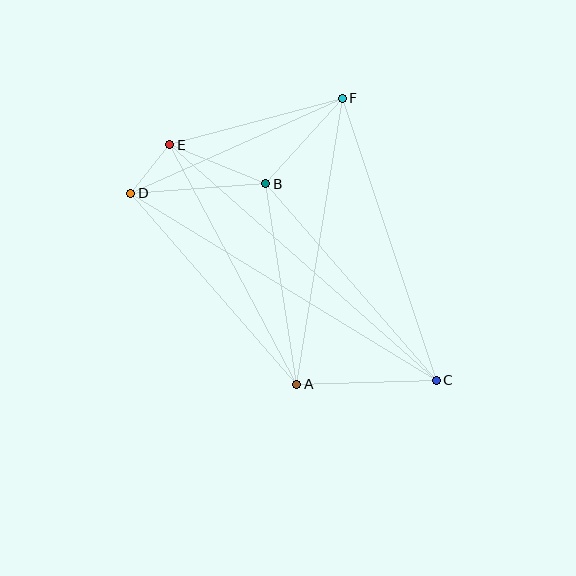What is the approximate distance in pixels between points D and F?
The distance between D and F is approximately 232 pixels.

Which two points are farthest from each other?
Points C and D are farthest from each other.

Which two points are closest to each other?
Points D and E are closest to each other.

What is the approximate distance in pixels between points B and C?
The distance between B and C is approximately 260 pixels.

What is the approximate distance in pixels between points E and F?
The distance between E and F is approximately 179 pixels.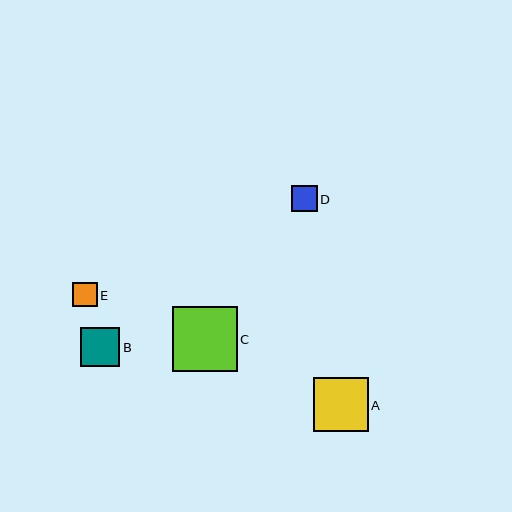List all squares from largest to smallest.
From largest to smallest: C, A, B, D, E.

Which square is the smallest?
Square E is the smallest with a size of approximately 24 pixels.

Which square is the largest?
Square C is the largest with a size of approximately 65 pixels.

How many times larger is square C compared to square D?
Square C is approximately 2.5 times the size of square D.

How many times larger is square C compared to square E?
Square C is approximately 2.7 times the size of square E.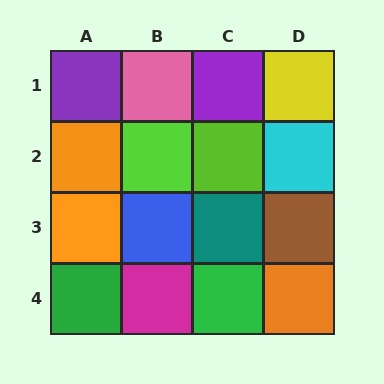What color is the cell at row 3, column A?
Orange.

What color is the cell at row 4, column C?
Green.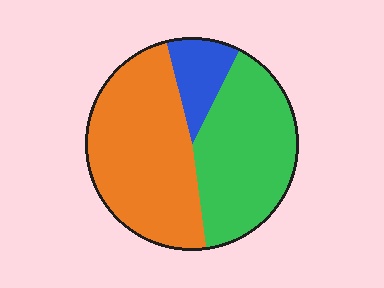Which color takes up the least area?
Blue, at roughly 10%.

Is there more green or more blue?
Green.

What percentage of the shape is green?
Green takes up between a quarter and a half of the shape.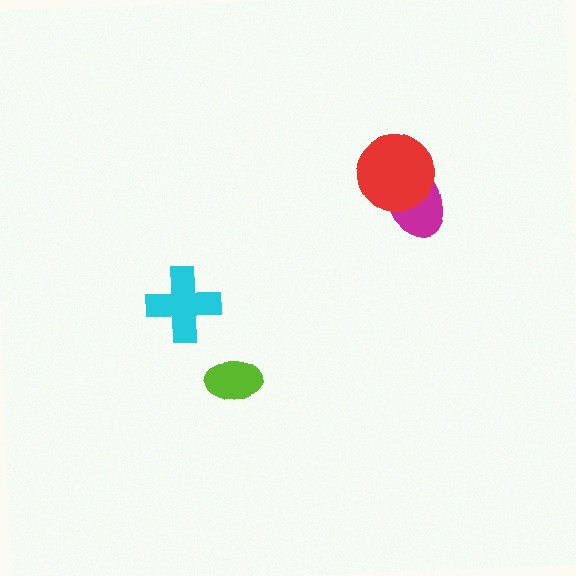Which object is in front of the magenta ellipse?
The red circle is in front of the magenta ellipse.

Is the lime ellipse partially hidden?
No, no other shape covers it.